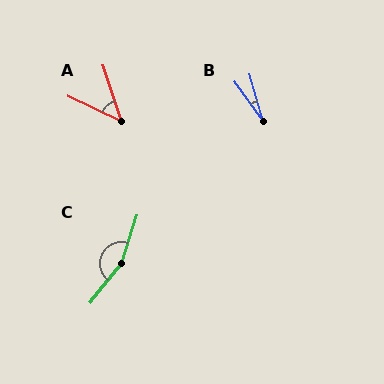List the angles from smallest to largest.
B (20°), A (45°), C (160°).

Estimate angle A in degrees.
Approximately 45 degrees.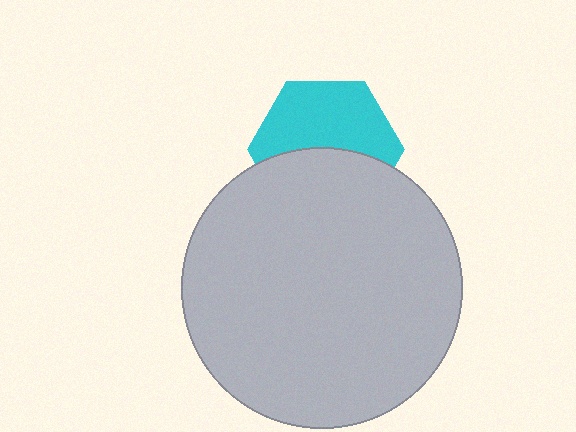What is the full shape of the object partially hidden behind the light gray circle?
The partially hidden object is a cyan hexagon.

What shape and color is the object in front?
The object in front is a light gray circle.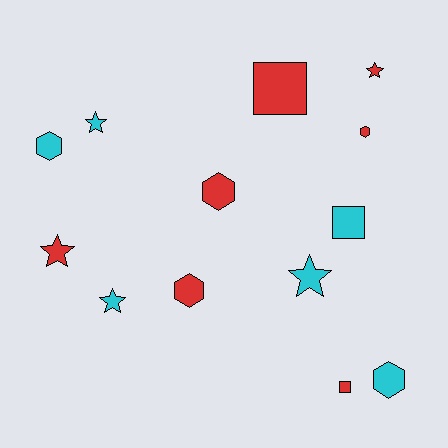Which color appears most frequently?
Red, with 7 objects.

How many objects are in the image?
There are 13 objects.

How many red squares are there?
There are 2 red squares.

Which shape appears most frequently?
Hexagon, with 5 objects.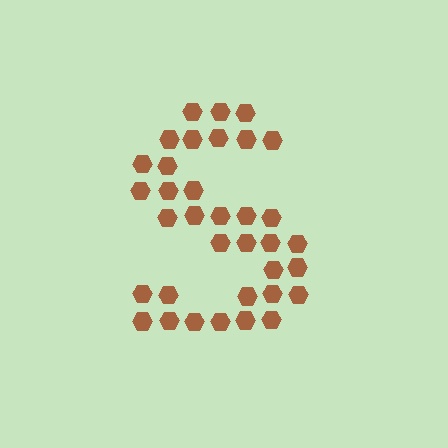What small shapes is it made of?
It is made of small hexagons.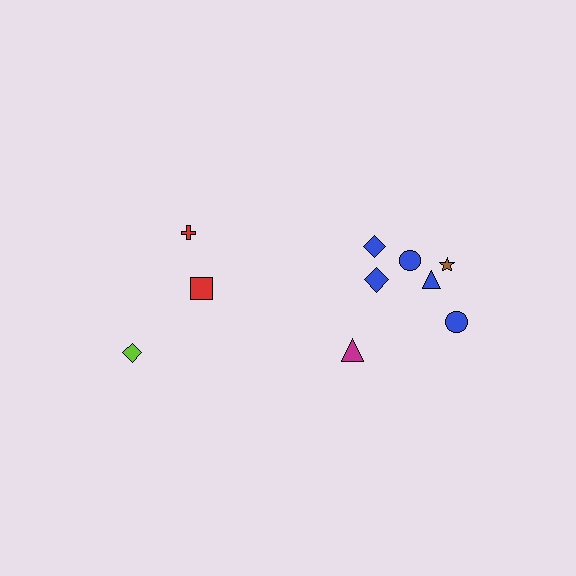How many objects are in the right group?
There are 7 objects.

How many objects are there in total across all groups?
There are 10 objects.